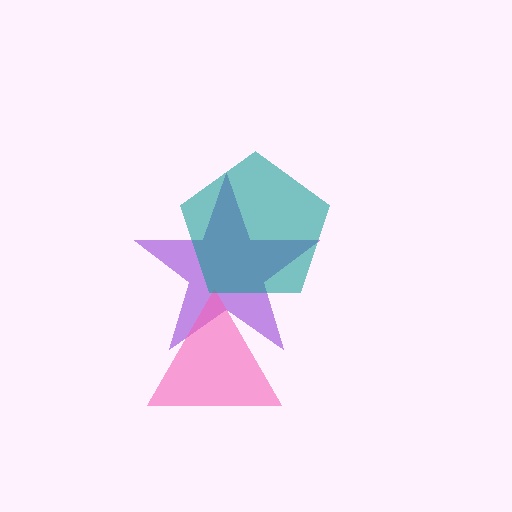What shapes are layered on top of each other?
The layered shapes are: a purple star, a pink triangle, a teal pentagon.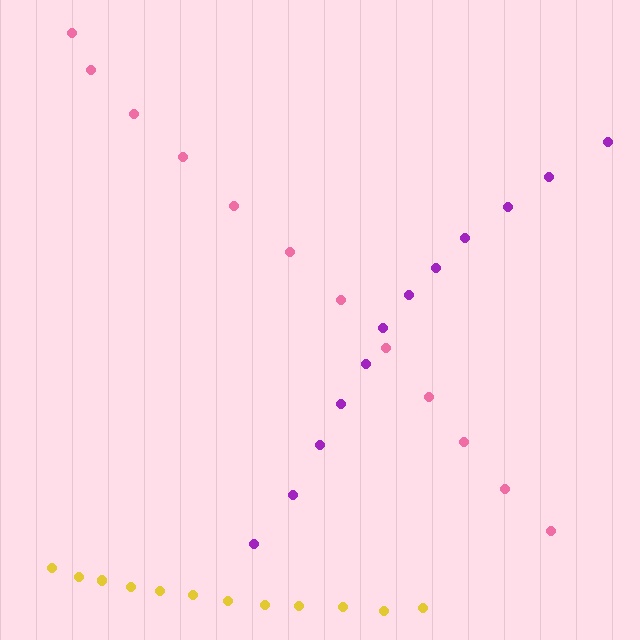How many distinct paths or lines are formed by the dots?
There are 3 distinct paths.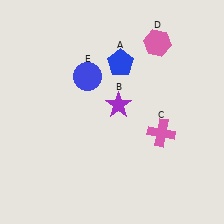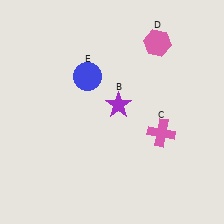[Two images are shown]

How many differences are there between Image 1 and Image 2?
There is 1 difference between the two images.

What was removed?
The blue pentagon (A) was removed in Image 2.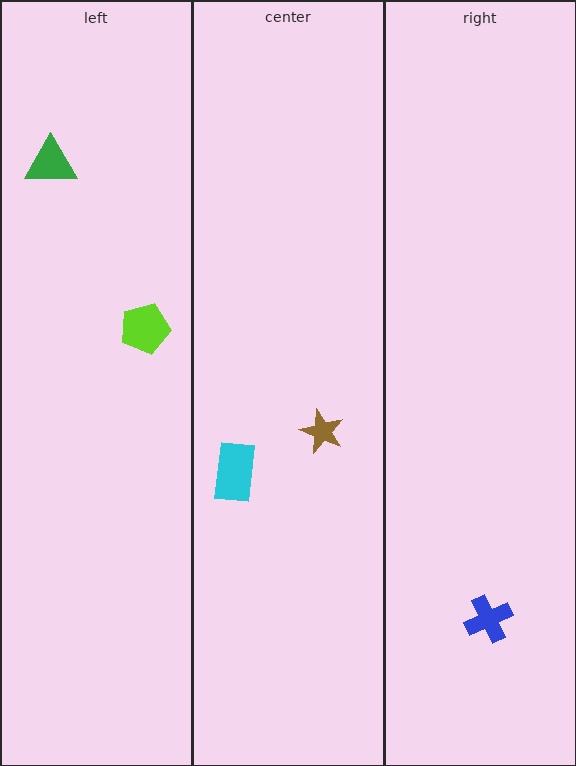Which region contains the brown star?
The center region.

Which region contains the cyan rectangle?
The center region.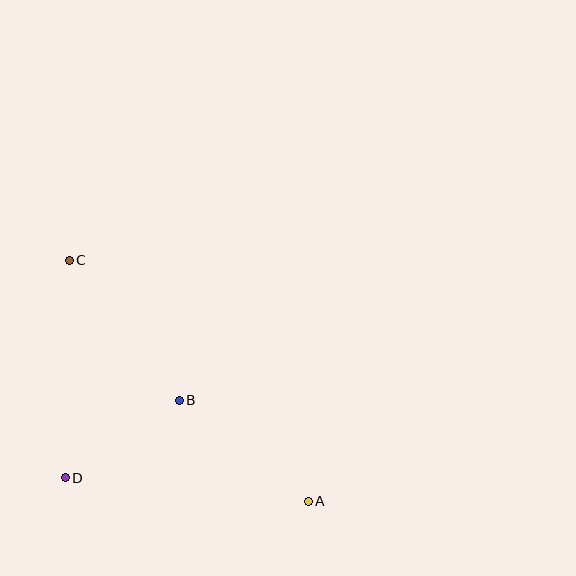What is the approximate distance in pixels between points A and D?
The distance between A and D is approximately 244 pixels.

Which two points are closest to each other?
Points B and D are closest to each other.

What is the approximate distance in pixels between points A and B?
The distance between A and B is approximately 164 pixels.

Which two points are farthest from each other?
Points A and C are farthest from each other.